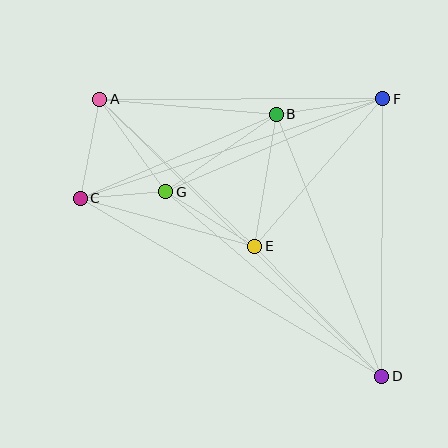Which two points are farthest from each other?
Points A and D are farthest from each other.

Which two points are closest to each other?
Points C and G are closest to each other.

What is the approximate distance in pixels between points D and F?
The distance between D and F is approximately 278 pixels.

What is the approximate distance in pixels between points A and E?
The distance between A and E is approximately 214 pixels.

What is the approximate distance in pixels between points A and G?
The distance between A and G is approximately 114 pixels.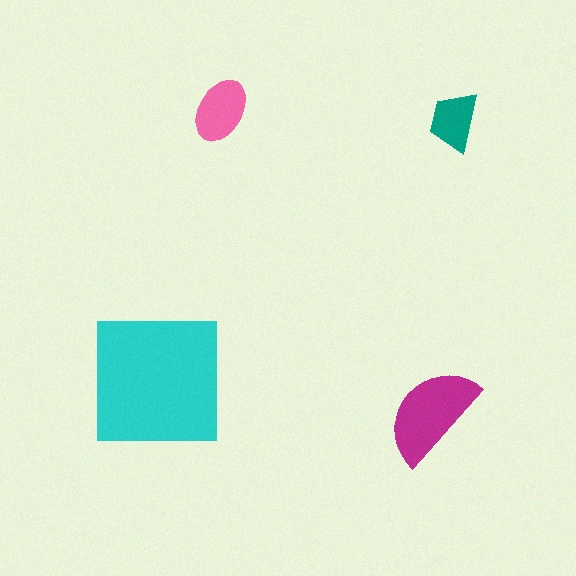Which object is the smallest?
The teal trapezoid.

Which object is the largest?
The cyan square.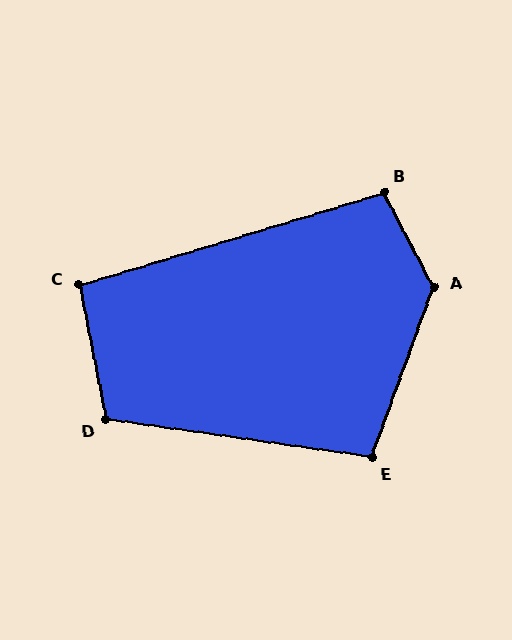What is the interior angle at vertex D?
Approximately 109 degrees (obtuse).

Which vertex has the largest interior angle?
A, at approximately 133 degrees.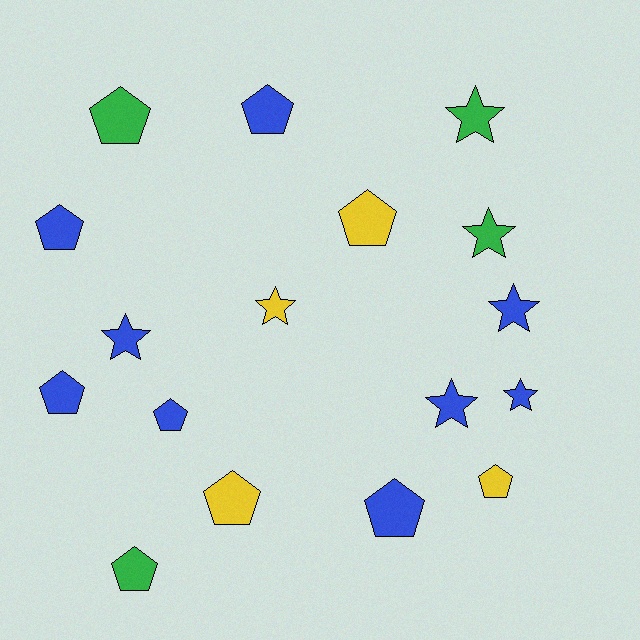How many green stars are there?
There are 2 green stars.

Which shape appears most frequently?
Pentagon, with 10 objects.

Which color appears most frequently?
Blue, with 9 objects.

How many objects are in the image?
There are 17 objects.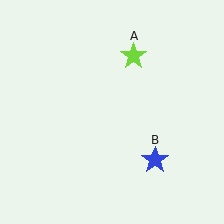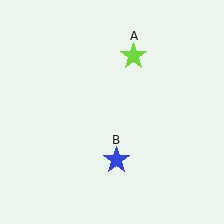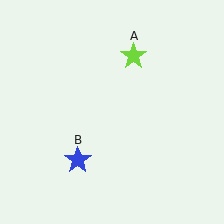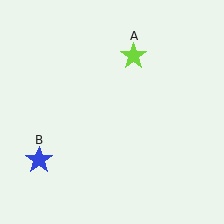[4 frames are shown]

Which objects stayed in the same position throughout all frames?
Lime star (object A) remained stationary.